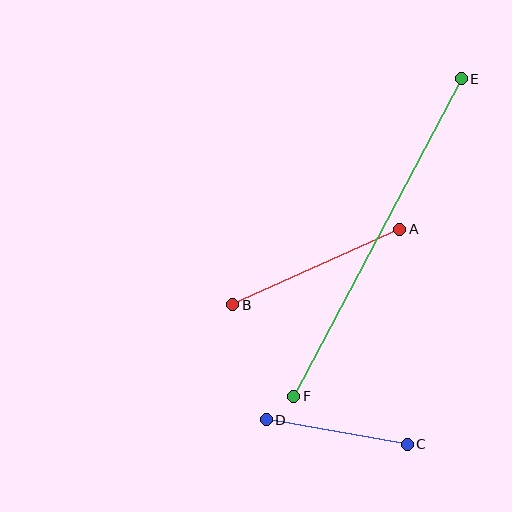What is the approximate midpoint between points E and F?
The midpoint is at approximately (377, 237) pixels.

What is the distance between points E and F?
The distance is approximately 359 pixels.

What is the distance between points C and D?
The distance is approximately 143 pixels.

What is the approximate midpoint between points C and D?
The midpoint is at approximately (337, 432) pixels.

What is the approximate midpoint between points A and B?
The midpoint is at approximately (316, 267) pixels.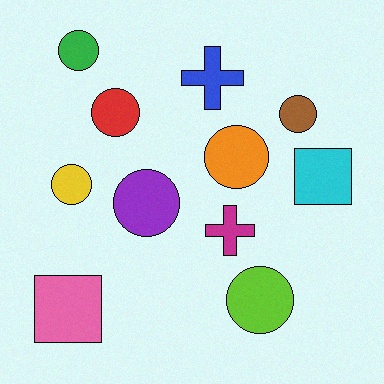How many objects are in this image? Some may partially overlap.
There are 11 objects.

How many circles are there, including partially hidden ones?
There are 7 circles.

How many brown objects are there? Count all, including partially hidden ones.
There is 1 brown object.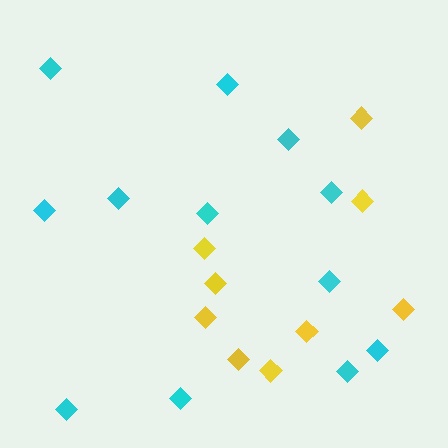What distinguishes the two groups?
There are 2 groups: one group of yellow diamonds (9) and one group of cyan diamonds (12).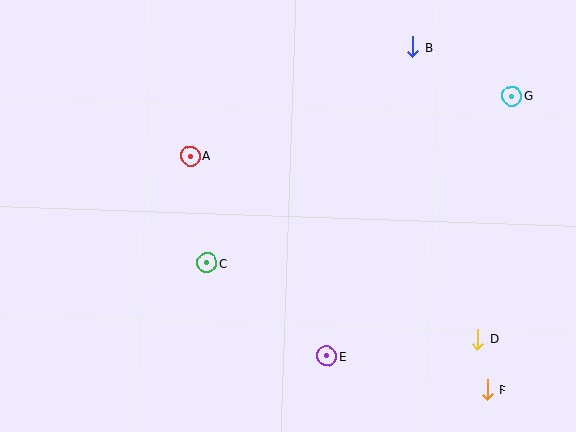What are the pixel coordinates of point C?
Point C is at (207, 263).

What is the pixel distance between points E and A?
The distance between E and A is 243 pixels.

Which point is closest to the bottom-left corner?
Point C is closest to the bottom-left corner.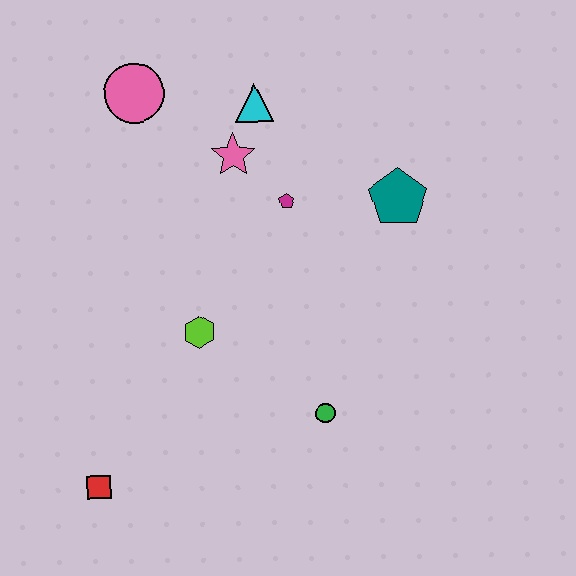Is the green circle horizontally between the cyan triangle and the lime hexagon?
No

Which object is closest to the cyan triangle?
The pink star is closest to the cyan triangle.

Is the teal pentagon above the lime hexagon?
Yes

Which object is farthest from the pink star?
The red square is farthest from the pink star.